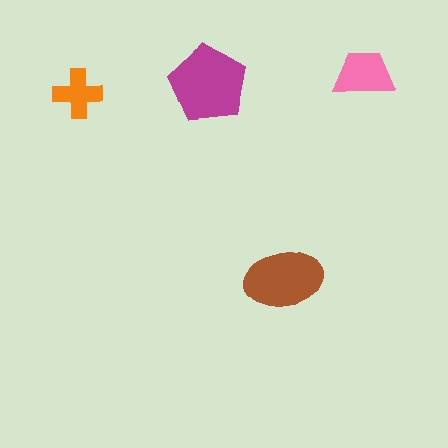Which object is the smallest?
The orange cross.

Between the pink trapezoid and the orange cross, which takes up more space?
The pink trapezoid.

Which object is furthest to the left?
The orange cross is leftmost.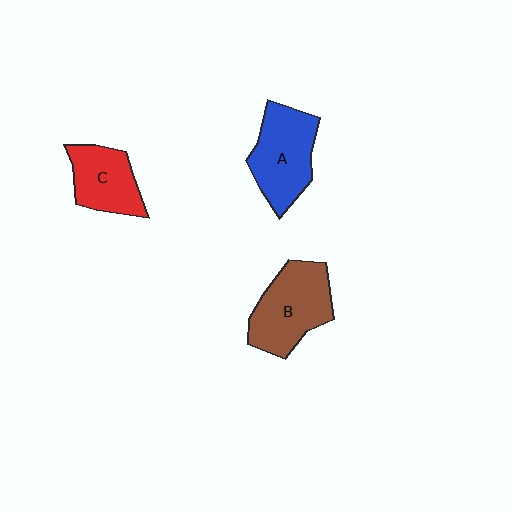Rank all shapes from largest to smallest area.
From largest to smallest: B (brown), A (blue), C (red).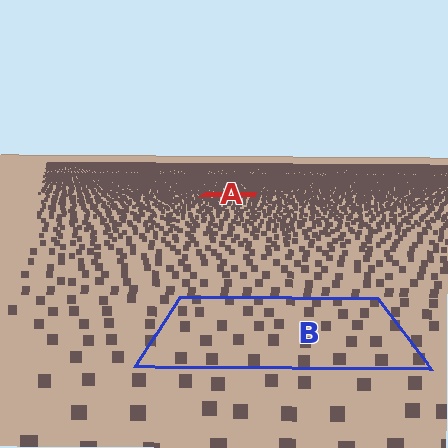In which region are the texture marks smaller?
The texture marks are smaller in region A, because it is farther away.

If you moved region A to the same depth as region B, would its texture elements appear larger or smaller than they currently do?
They would appear larger. At a closer depth, the same texture elements are projected at a bigger on-screen size.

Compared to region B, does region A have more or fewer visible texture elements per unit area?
Region A has more texture elements per unit area — they are packed more densely because it is farther away.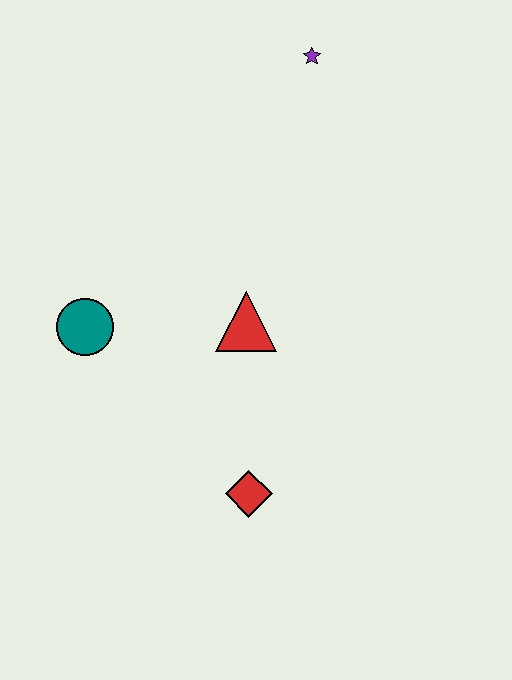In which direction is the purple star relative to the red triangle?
The purple star is above the red triangle.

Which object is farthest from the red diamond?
The purple star is farthest from the red diamond.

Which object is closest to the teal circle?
The red triangle is closest to the teal circle.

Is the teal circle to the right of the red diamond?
No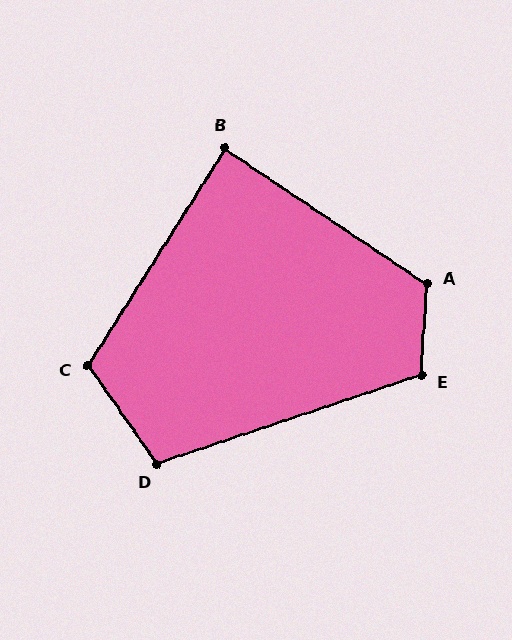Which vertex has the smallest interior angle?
B, at approximately 89 degrees.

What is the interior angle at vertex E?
Approximately 112 degrees (obtuse).